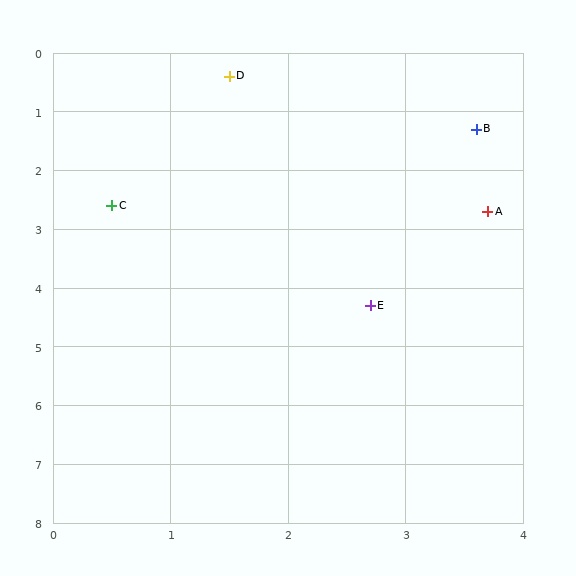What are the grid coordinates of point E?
Point E is at approximately (2.7, 4.3).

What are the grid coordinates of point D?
Point D is at approximately (1.5, 0.4).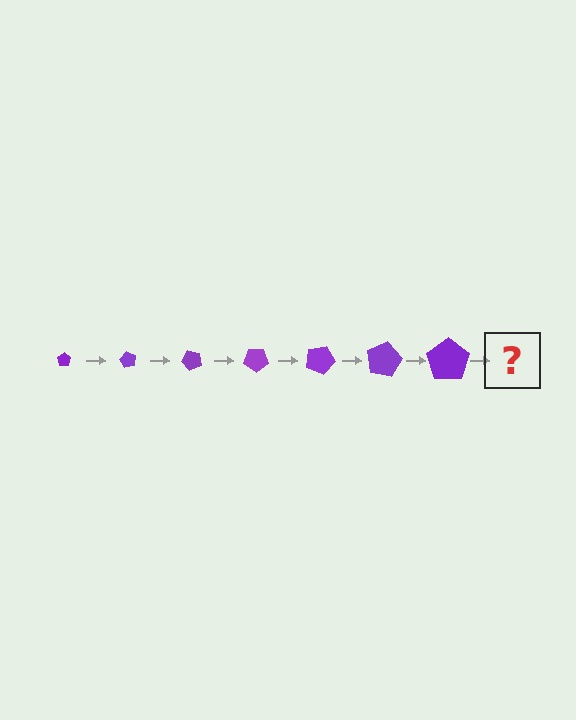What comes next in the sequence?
The next element should be a pentagon, larger than the previous one and rotated 420 degrees from the start.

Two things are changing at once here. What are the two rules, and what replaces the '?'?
The two rules are that the pentagon grows larger each step and it rotates 60 degrees each step. The '?' should be a pentagon, larger than the previous one and rotated 420 degrees from the start.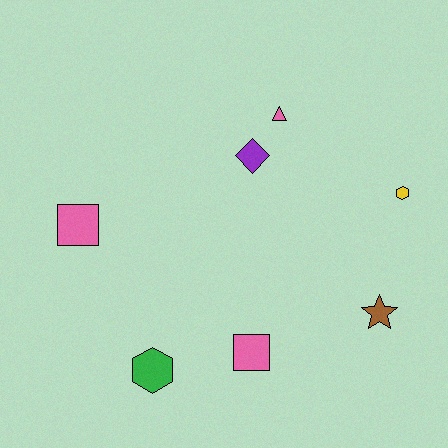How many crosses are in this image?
There are no crosses.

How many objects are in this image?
There are 7 objects.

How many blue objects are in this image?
There are no blue objects.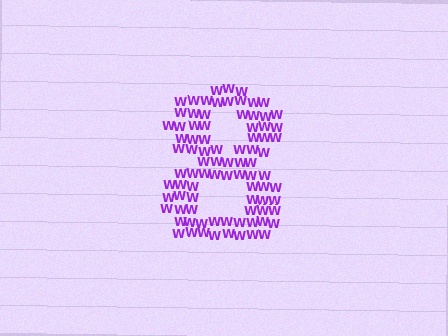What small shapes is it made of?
It is made of small letter W's.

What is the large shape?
The large shape is the digit 8.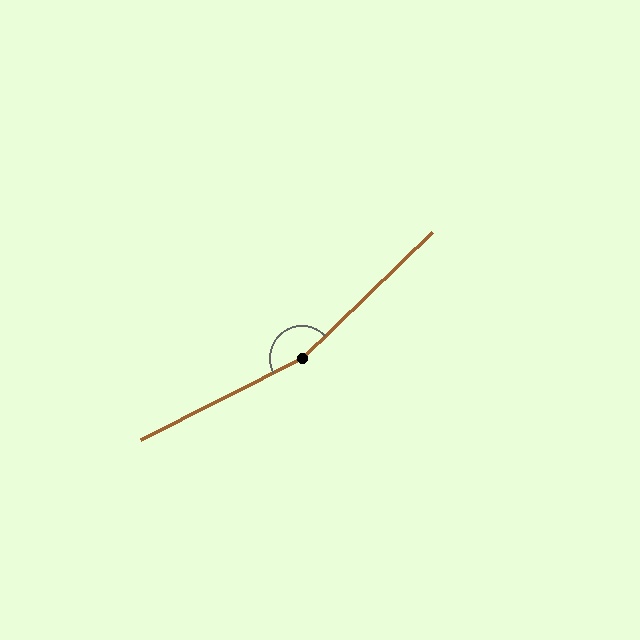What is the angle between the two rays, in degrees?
Approximately 163 degrees.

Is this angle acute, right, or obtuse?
It is obtuse.